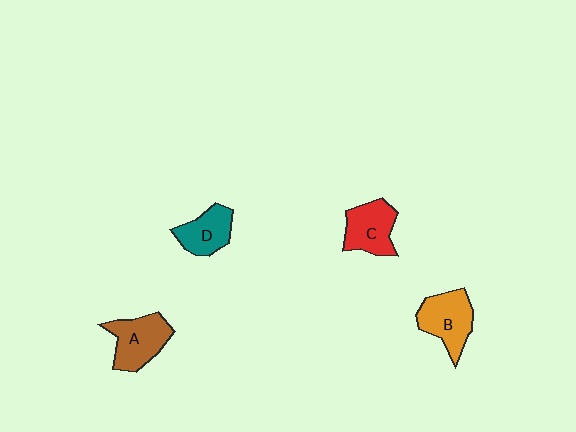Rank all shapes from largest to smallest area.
From largest to smallest: B (orange), A (brown), C (red), D (teal).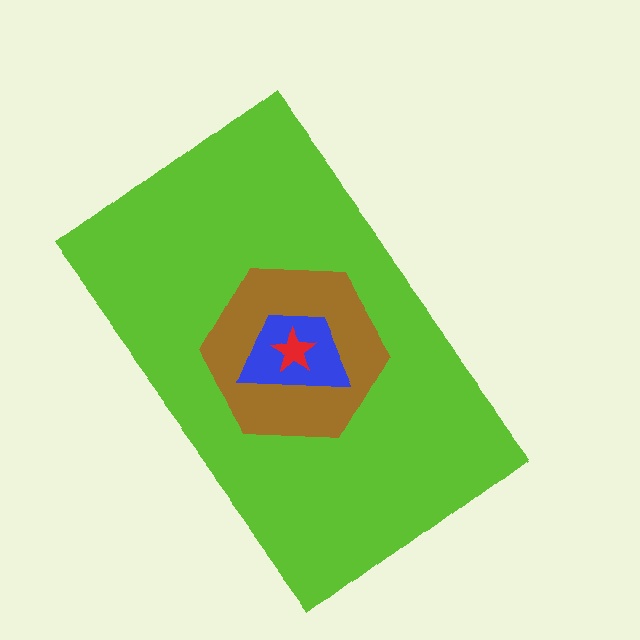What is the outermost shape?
The lime rectangle.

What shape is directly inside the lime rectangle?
The brown hexagon.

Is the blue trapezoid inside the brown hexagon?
Yes.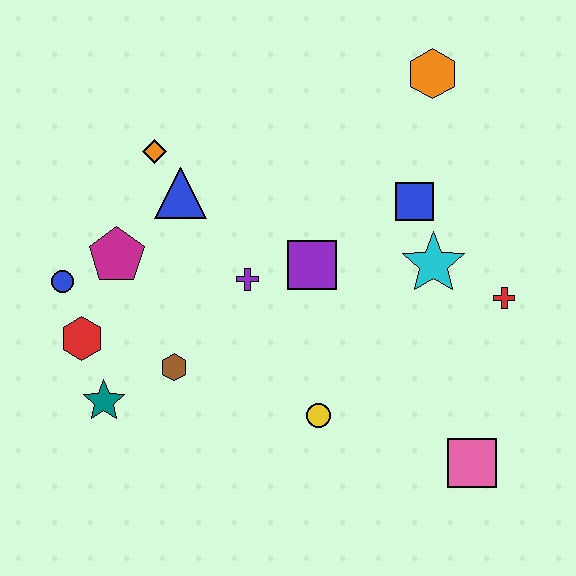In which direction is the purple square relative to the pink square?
The purple square is above the pink square.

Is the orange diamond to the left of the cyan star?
Yes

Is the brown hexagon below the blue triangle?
Yes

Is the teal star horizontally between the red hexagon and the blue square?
Yes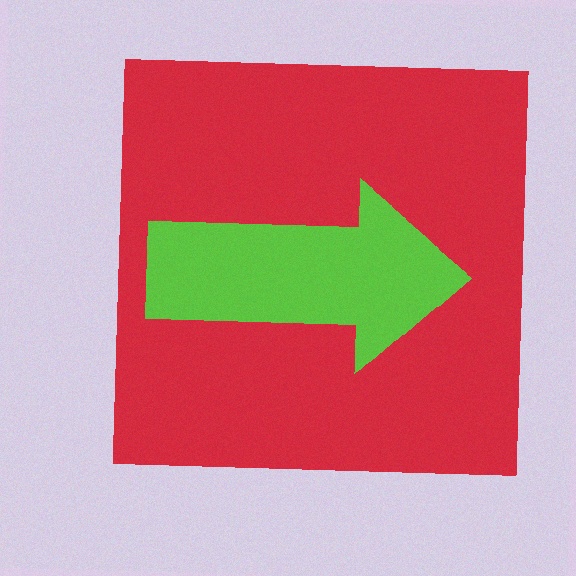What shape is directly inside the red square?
The lime arrow.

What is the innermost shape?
The lime arrow.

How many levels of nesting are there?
2.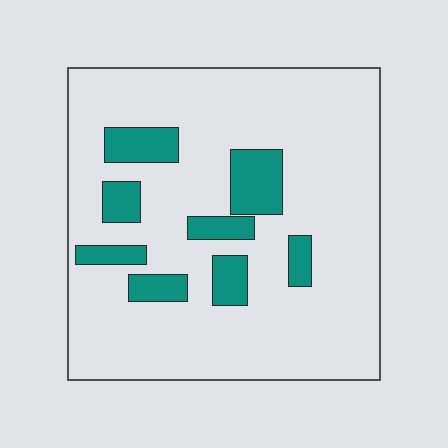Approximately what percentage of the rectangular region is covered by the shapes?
Approximately 15%.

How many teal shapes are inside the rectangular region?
8.